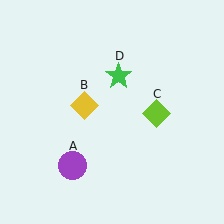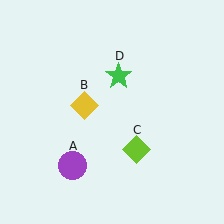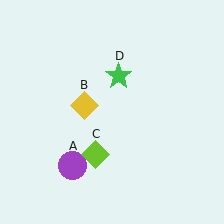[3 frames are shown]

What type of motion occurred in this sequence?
The lime diamond (object C) rotated clockwise around the center of the scene.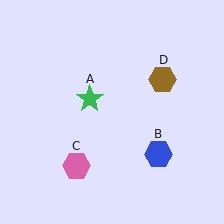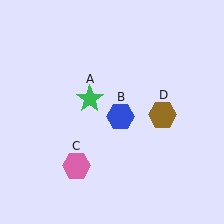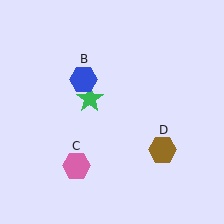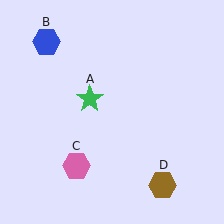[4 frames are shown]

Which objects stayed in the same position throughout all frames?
Green star (object A) and pink hexagon (object C) remained stationary.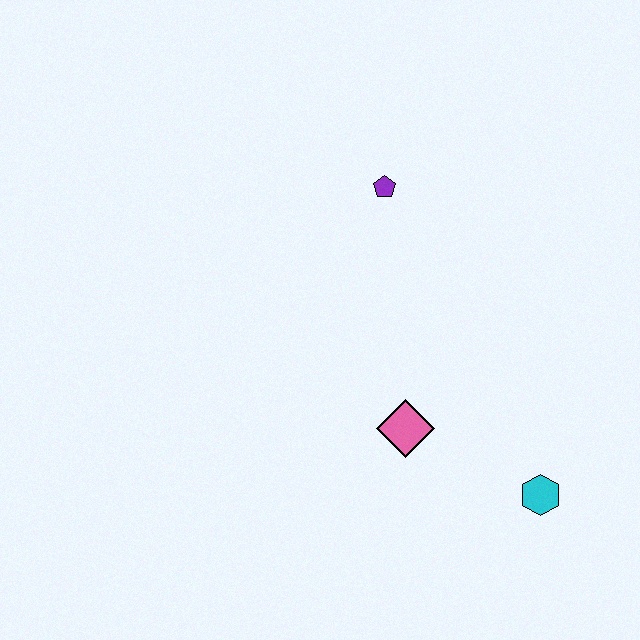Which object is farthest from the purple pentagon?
The cyan hexagon is farthest from the purple pentagon.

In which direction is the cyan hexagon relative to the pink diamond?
The cyan hexagon is to the right of the pink diamond.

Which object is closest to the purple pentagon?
The pink diamond is closest to the purple pentagon.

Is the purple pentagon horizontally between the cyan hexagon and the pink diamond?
No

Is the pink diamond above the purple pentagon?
No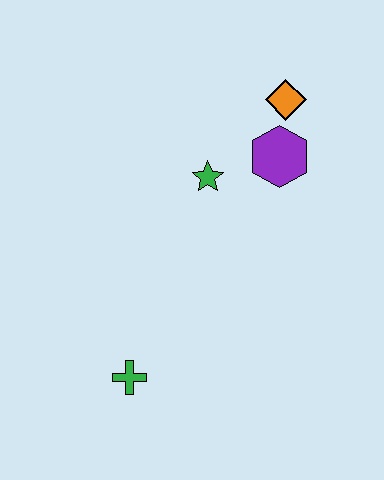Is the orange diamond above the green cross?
Yes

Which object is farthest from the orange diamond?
The green cross is farthest from the orange diamond.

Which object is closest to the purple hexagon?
The orange diamond is closest to the purple hexagon.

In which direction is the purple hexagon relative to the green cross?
The purple hexagon is above the green cross.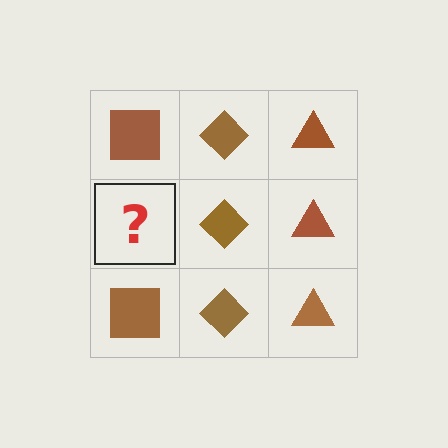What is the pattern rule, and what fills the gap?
The rule is that each column has a consistent shape. The gap should be filled with a brown square.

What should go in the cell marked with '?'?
The missing cell should contain a brown square.